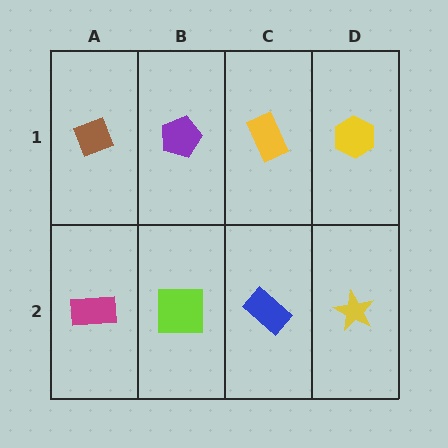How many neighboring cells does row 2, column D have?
2.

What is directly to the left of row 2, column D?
A blue rectangle.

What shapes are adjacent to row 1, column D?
A yellow star (row 2, column D), a yellow rectangle (row 1, column C).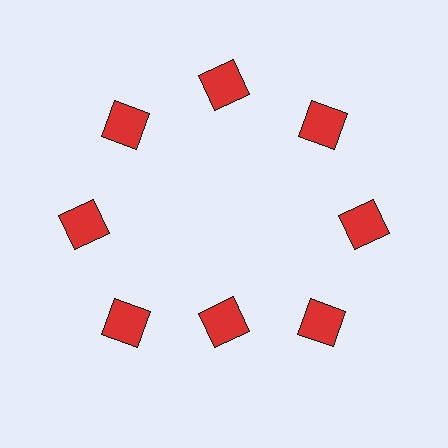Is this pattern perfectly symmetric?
No. The 8 red squares are arranged in a ring, but one element near the 6 o'clock position is pulled inward toward the center, breaking the 8-fold rotational symmetry.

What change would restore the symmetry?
The symmetry would be restored by moving it outward, back onto the ring so that all 8 squares sit at equal angles and equal distance from the center.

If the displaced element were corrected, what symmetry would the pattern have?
It would have 8-fold rotational symmetry — the pattern would map onto itself every 45 degrees.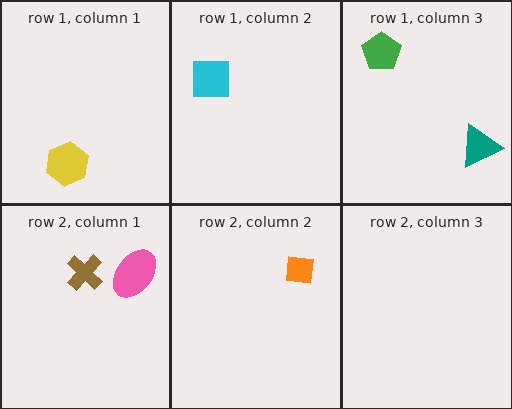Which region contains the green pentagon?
The row 1, column 3 region.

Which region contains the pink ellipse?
The row 2, column 1 region.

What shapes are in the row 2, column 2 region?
The orange square.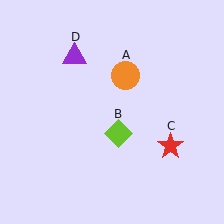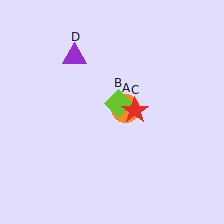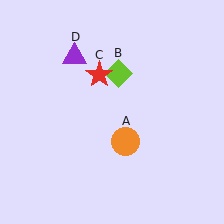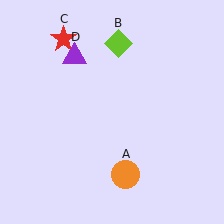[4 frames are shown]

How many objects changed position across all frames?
3 objects changed position: orange circle (object A), lime diamond (object B), red star (object C).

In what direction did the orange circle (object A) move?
The orange circle (object A) moved down.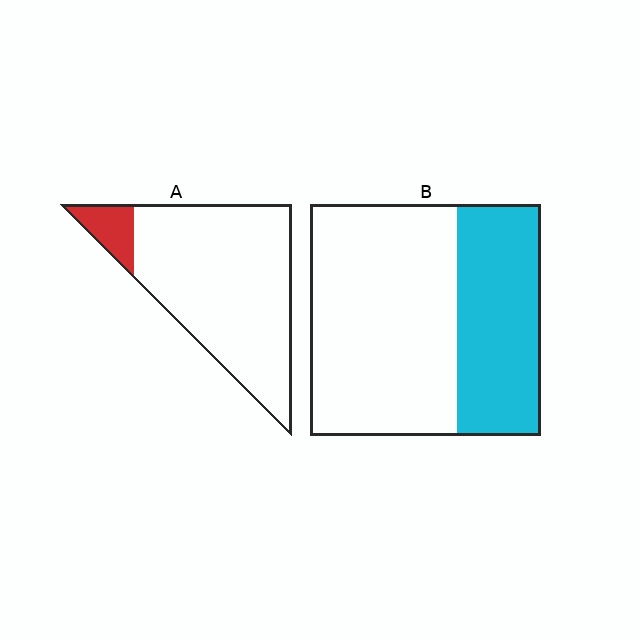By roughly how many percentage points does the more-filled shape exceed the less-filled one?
By roughly 25 percentage points (B over A).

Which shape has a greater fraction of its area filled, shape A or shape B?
Shape B.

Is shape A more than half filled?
No.